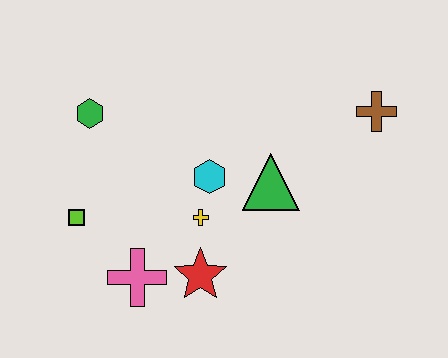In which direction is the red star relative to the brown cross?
The red star is to the left of the brown cross.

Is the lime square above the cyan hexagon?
No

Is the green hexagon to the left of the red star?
Yes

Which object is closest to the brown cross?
The green triangle is closest to the brown cross.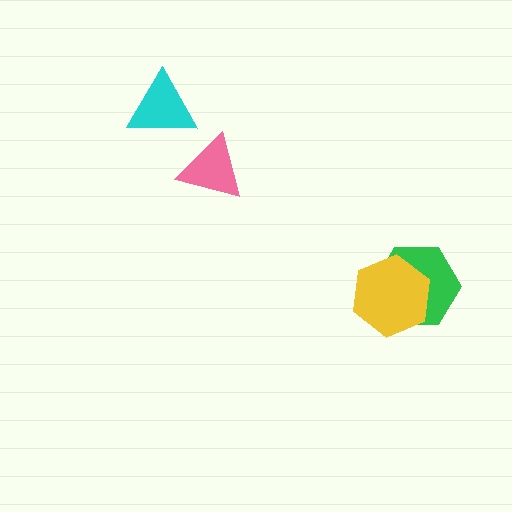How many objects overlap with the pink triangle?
0 objects overlap with the pink triangle.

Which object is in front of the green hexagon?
The yellow hexagon is in front of the green hexagon.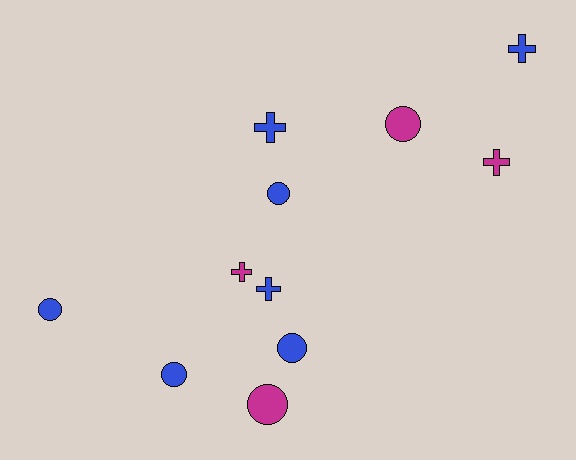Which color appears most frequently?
Blue, with 7 objects.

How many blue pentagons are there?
There are no blue pentagons.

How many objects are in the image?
There are 11 objects.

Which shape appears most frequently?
Circle, with 6 objects.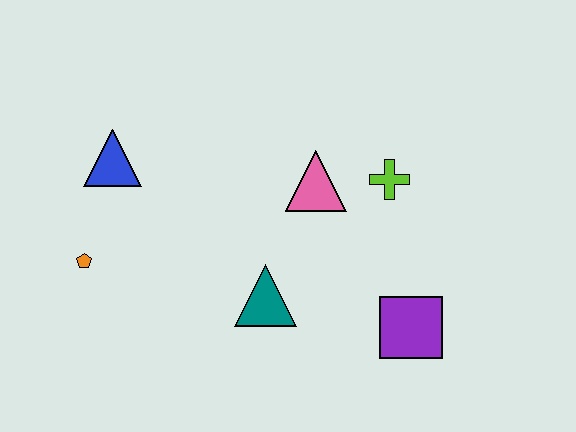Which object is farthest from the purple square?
The blue triangle is farthest from the purple square.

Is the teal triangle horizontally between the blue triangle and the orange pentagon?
No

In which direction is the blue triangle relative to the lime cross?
The blue triangle is to the left of the lime cross.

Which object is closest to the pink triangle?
The lime cross is closest to the pink triangle.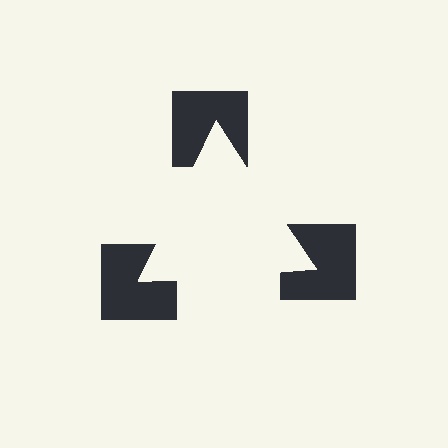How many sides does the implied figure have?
3 sides.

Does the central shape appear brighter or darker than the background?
It typically appears slightly brighter than the background, even though no actual brightness change is drawn.